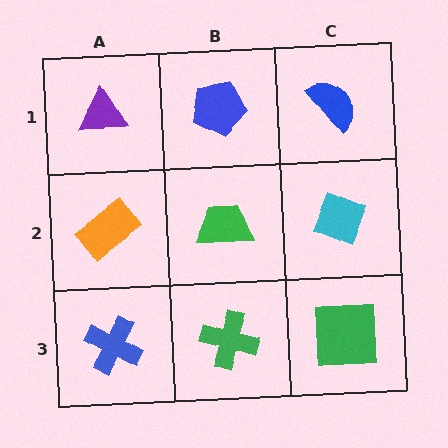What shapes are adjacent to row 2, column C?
A blue semicircle (row 1, column C), a green square (row 3, column C), a green trapezoid (row 2, column B).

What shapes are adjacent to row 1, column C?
A cyan diamond (row 2, column C), a blue pentagon (row 1, column B).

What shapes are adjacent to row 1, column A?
An orange rectangle (row 2, column A), a blue pentagon (row 1, column B).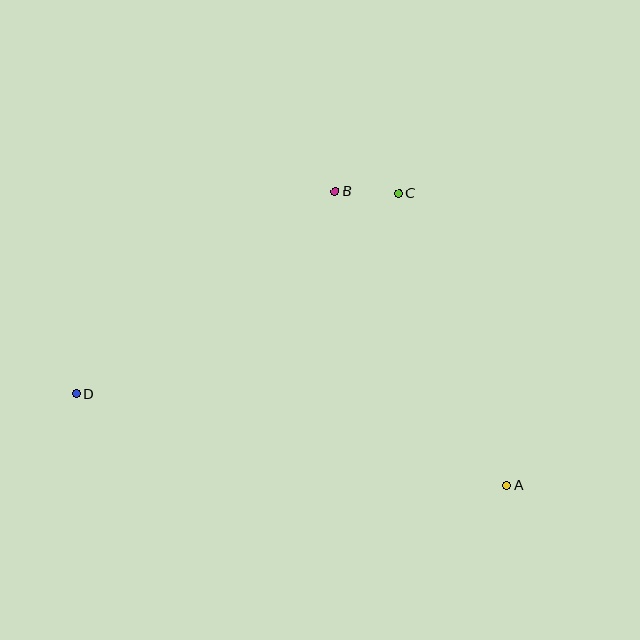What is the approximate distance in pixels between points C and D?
The distance between C and D is approximately 380 pixels.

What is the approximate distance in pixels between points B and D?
The distance between B and D is approximately 329 pixels.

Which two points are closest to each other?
Points B and C are closest to each other.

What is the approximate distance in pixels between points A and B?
The distance between A and B is approximately 340 pixels.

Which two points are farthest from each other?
Points A and D are farthest from each other.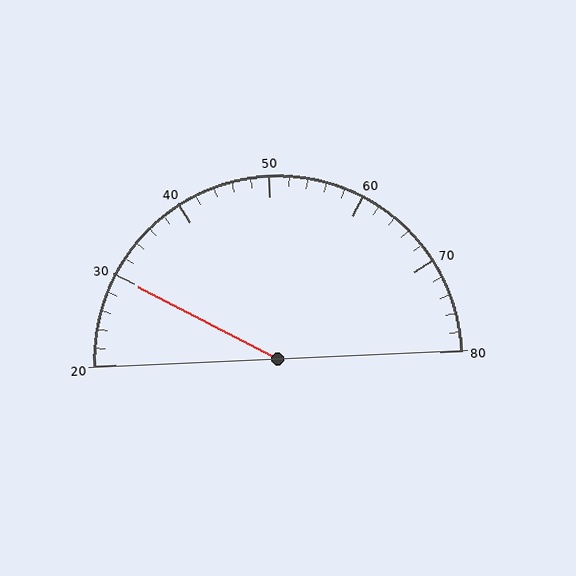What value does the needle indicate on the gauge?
The needle indicates approximately 30.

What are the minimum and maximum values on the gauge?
The gauge ranges from 20 to 80.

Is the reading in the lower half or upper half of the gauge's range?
The reading is in the lower half of the range (20 to 80).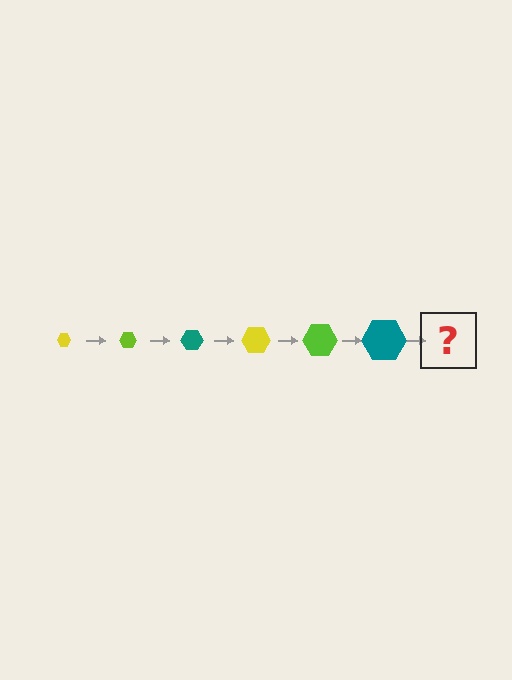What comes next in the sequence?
The next element should be a yellow hexagon, larger than the previous one.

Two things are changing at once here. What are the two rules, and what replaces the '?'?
The two rules are that the hexagon grows larger each step and the color cycles through yellow, lime, and teal. The '?' should be a yellow hexagon, larger than the previous one.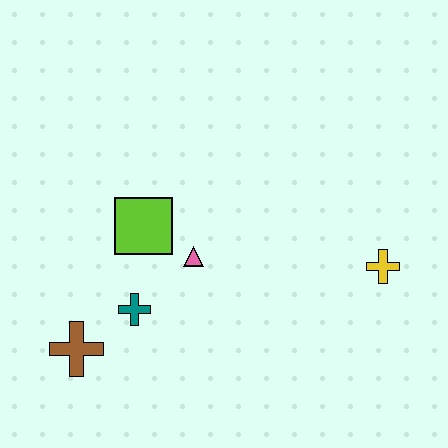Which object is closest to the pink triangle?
The lime square is closest to the pink triangle.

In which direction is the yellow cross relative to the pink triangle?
The yellow cross is to the right of the pink triangle.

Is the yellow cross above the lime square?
No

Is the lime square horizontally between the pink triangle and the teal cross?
Yes